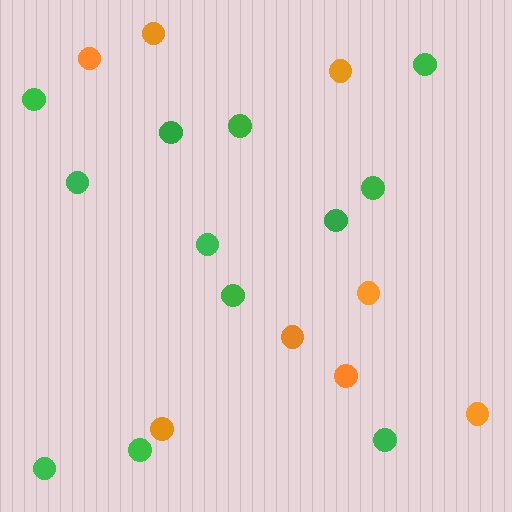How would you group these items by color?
There are 2 groups: one group of orange circles (8) and one group of green circles (12).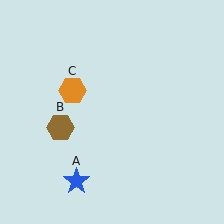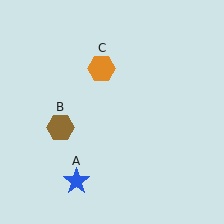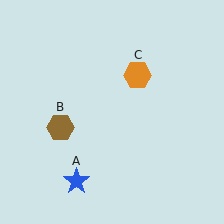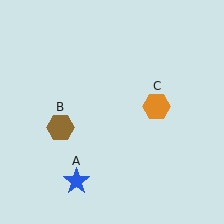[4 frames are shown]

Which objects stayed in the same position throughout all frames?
Blue star (object A) and brown hexagon (object B) remained stationary.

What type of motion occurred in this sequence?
The orange hexagon (object C) rotated clockwise around the center of the scene.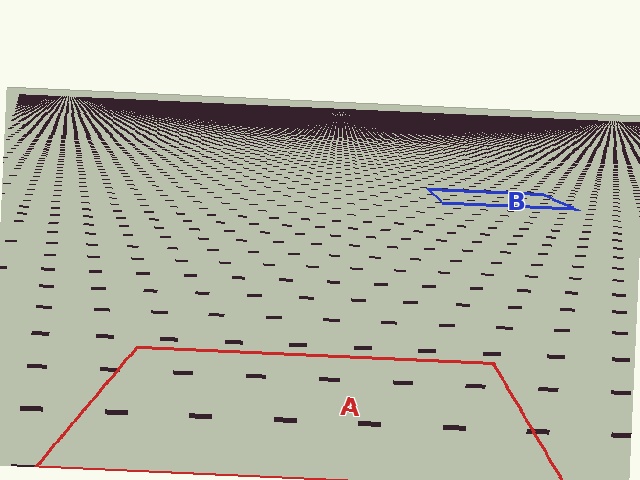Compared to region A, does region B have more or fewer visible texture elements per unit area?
Region B has more texture elements per unit area — they are packed more densely because it is farther away.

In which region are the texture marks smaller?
The texture marks are smaller in region B, because it is farther away.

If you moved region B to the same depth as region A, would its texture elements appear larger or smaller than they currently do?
They would appear larger. At a closer depth, the same texture elements are projected at a bigger on-screen size.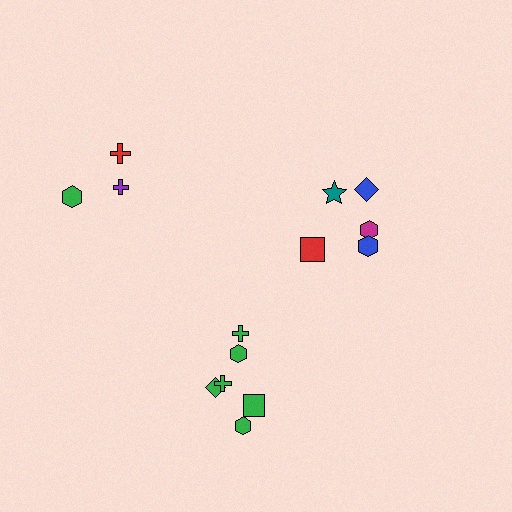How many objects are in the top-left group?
There are 3 objects.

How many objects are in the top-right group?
There are 5 objects.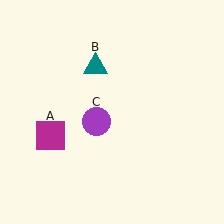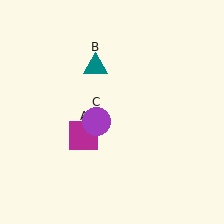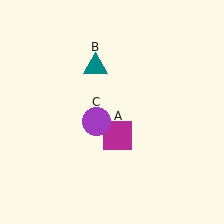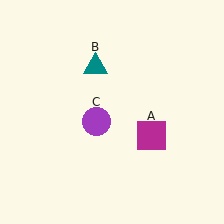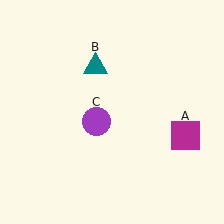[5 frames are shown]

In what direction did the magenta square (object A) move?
The magenta square (object A) moved right.